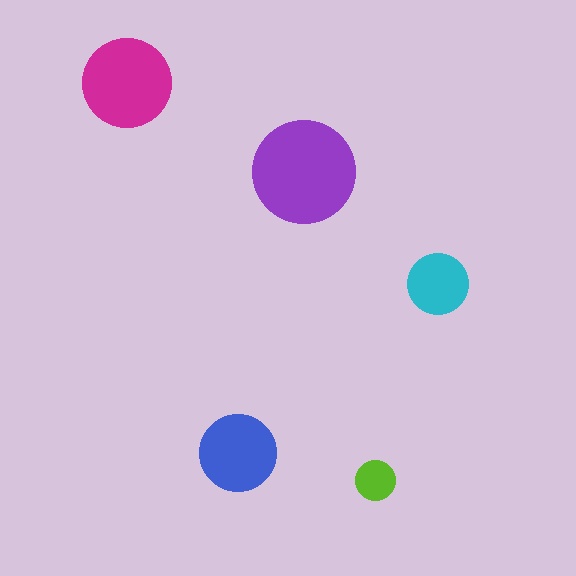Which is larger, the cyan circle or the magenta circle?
The magenta one.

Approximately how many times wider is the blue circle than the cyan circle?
About 1.5 times wider.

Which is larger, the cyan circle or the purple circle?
The purple one.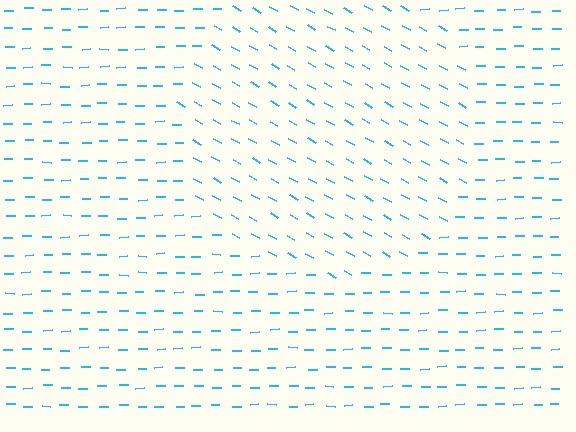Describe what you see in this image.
The image is filled with small cyan line segments. A circle region in the image has lines oriented differently from the surrounding lines, creating a visible texture boundary.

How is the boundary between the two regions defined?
The boundary is defined purely by a change in line orientation (approximately 30 degrees difference). All lines are the same color and thickness.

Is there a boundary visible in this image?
Yes, there is a texture boundary formed by a change in line orientation.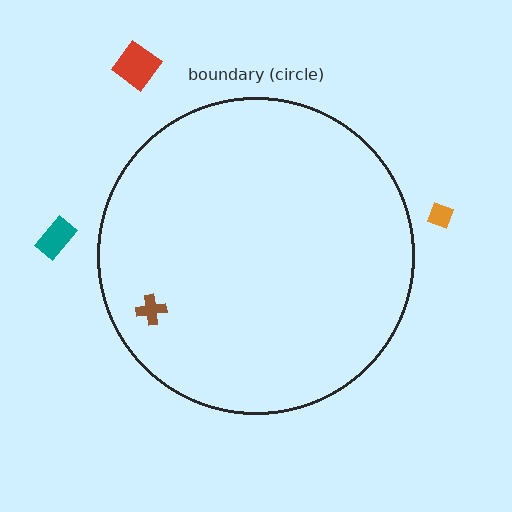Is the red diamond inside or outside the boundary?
Outside.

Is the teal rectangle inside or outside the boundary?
Outside.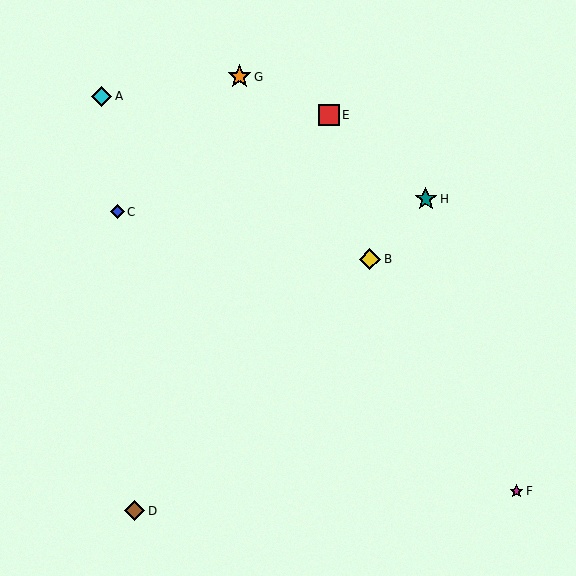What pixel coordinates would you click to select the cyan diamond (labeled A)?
Click at (101, 96) to select the cyan diamond A.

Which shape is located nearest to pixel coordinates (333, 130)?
The red square (labeled E) at (329, 115) is nearest to that location.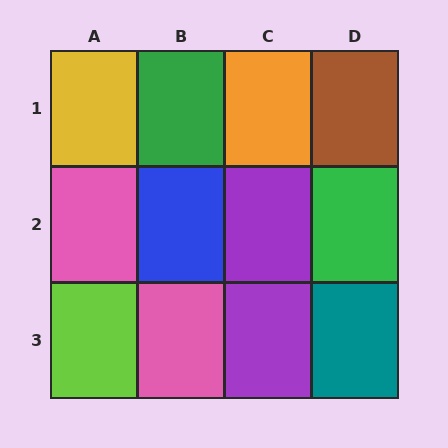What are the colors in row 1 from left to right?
Yellow, green, orange, brown.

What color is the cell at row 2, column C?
Purple.